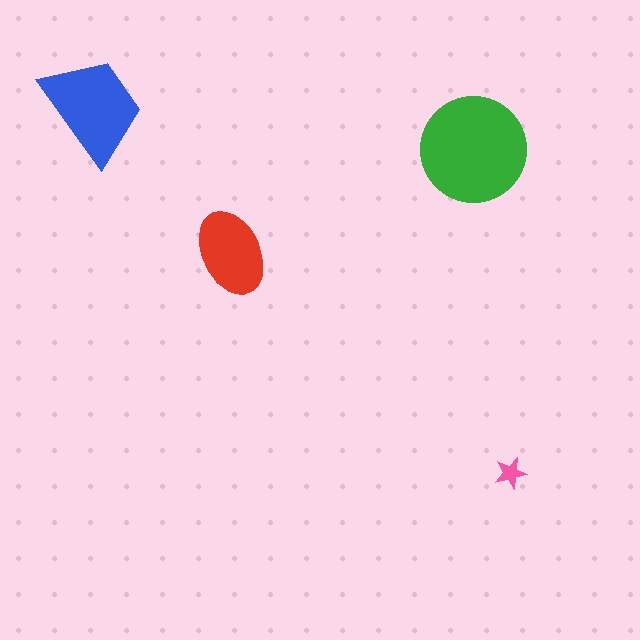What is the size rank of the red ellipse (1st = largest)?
3rd.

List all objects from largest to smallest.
The green circle, the blue trapezoid, the red ellipse, the pink star.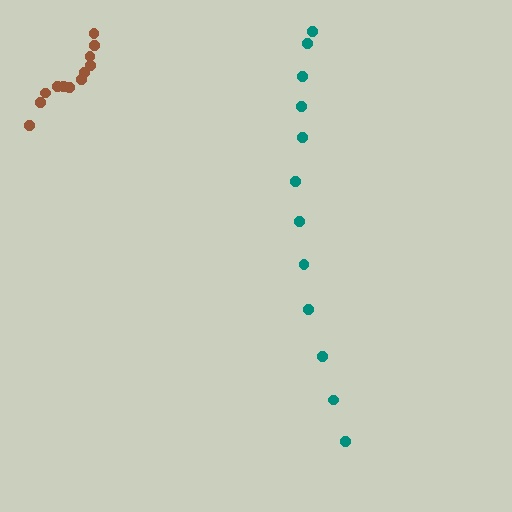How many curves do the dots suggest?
There are 2 distinct paths.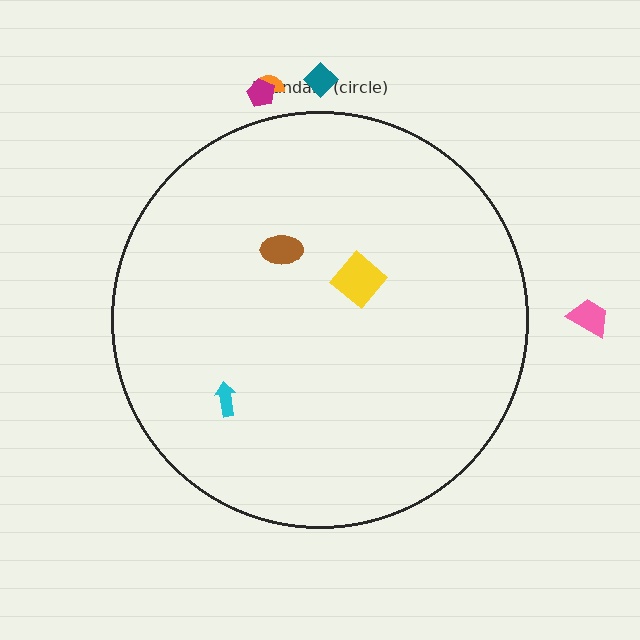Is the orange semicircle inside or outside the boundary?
Outside.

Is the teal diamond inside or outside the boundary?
Outside.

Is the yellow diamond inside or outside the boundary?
Inside.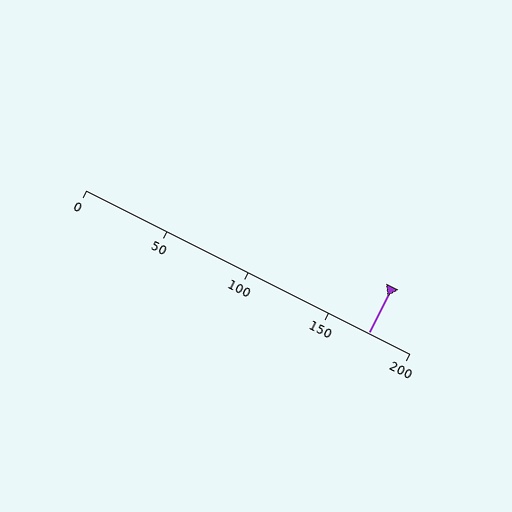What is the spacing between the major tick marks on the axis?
The major ticks are spaced 50 apart.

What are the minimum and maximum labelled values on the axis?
The axis runs from 0 to 200.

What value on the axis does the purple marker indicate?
The marker indicates approximately 175.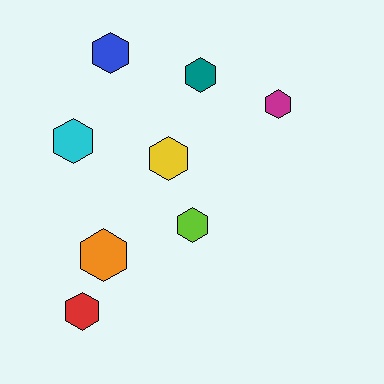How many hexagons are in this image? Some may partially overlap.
There are 8 hexagons.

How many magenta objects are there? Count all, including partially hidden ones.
There is 1 magenta object.